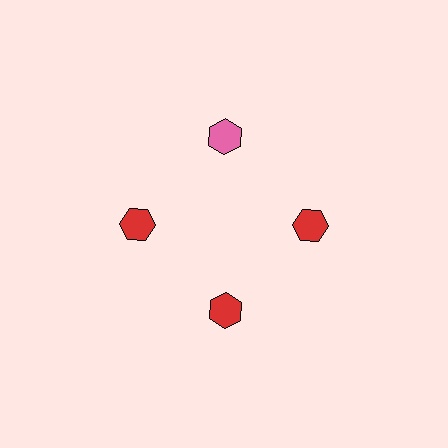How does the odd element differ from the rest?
It has a different color: pink instead of red.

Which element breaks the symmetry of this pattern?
The pink hexagon at roughly the 12 o'clock position breaks the symmetry. All other shapes are red hexagons.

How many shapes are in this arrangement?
There are 4 shapes arranged in a ring pattern.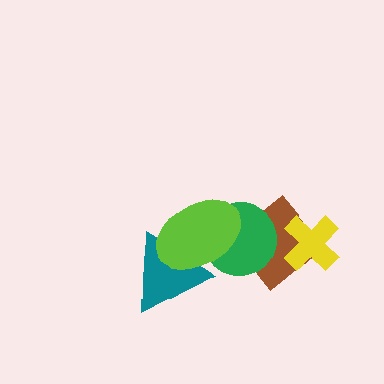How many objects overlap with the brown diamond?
2 objects overlap with the brown diamond.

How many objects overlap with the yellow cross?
1 object overlaps with the yellow cross.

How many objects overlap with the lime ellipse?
2 objects overlap with the lime ellipse.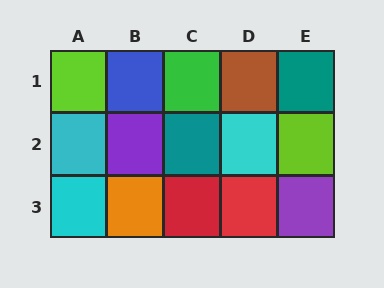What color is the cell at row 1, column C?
Green.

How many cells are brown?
1 cell is brown.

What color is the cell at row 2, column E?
Lime.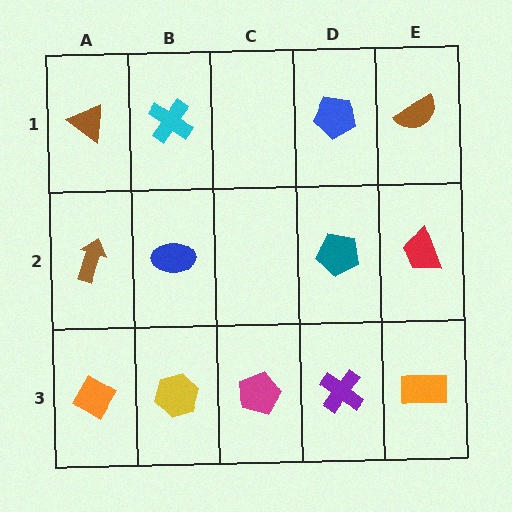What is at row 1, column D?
A blue pentagon.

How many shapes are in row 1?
4 shapes.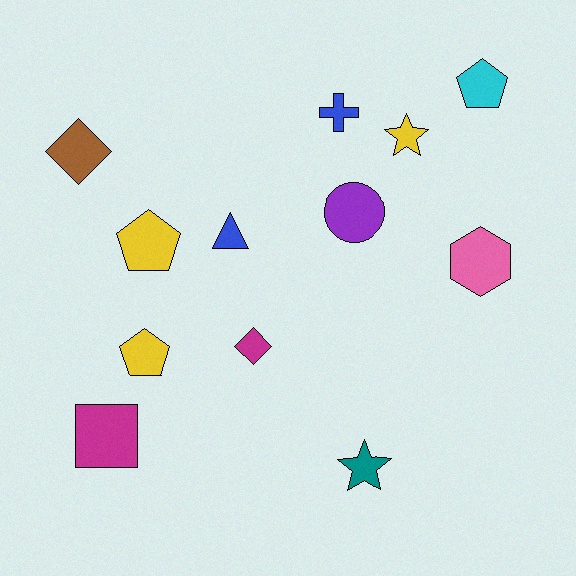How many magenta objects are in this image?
There are 2 magenta objects.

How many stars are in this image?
There are 2 stars.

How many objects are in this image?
There are 12 objects.